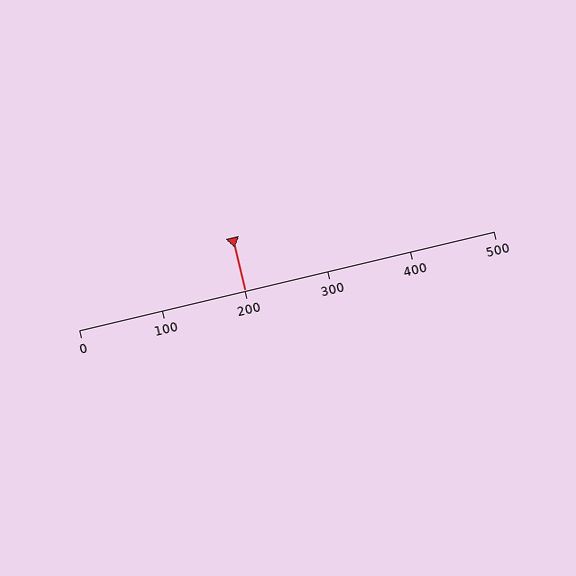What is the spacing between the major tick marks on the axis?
The major ticks are spaced 100 apart.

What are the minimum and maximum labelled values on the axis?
The axis runs from 0 to 500.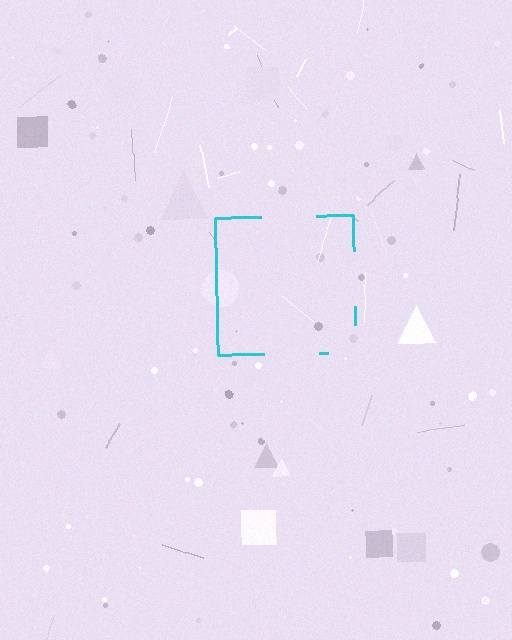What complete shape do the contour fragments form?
The contour fragments form a square.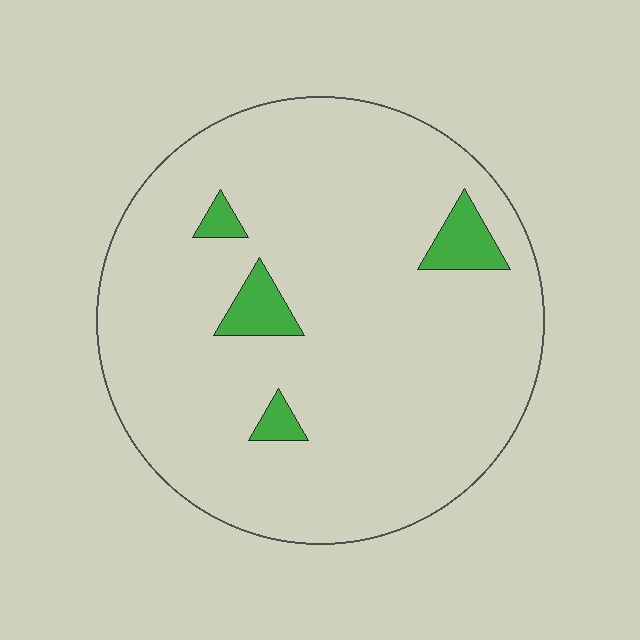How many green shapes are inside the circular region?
4.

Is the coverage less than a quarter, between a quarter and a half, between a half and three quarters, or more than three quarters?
Less than a quarter.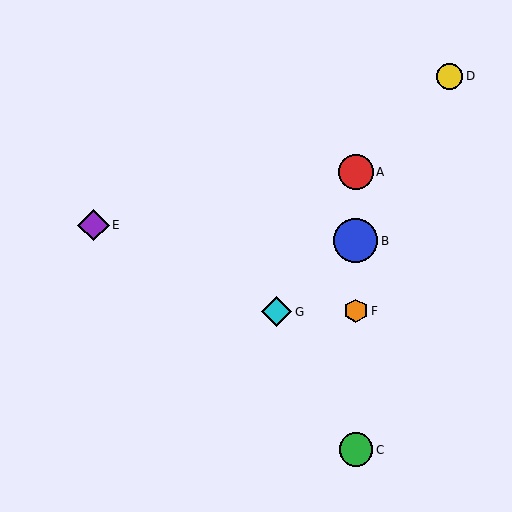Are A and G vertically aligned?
No, A is at x≈356 and G is at x≈276.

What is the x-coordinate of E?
Object E is at x≈93.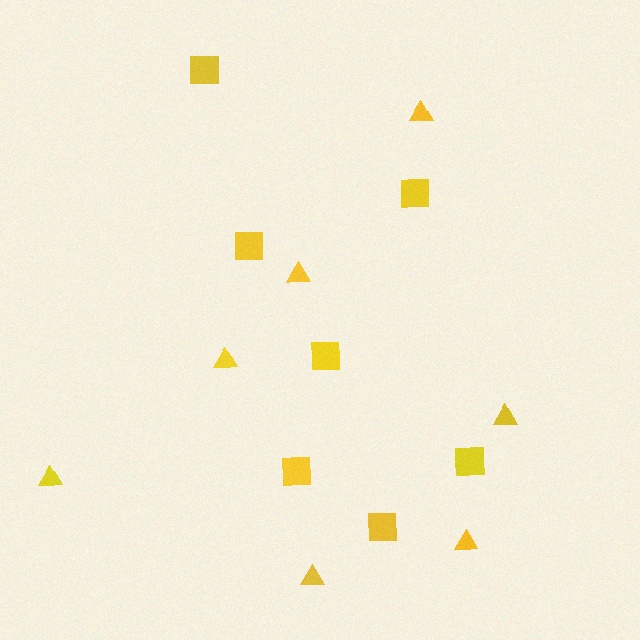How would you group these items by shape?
There are 2 groups: one group of squares (7) and one group of triangles (7).